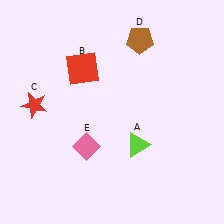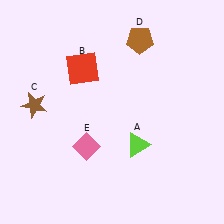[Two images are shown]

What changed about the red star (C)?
In Image 1, C is red. In Image 2, it changed to brown.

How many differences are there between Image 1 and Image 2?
There is 1 difference between the two images.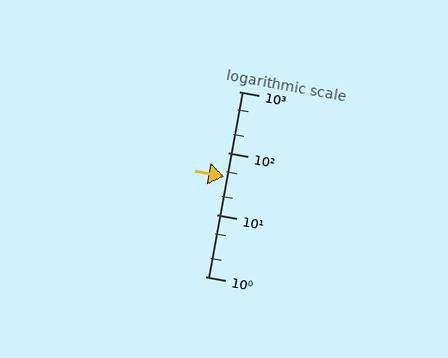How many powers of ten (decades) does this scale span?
The scale spans 3 decades, from 1 to 1000.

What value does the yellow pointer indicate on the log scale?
The pointer indicates approximately 42.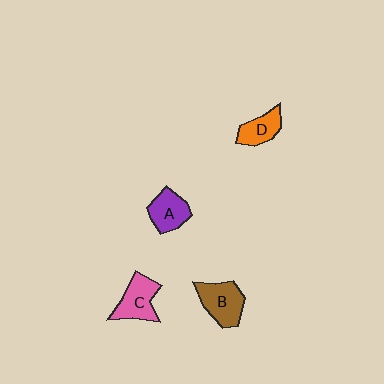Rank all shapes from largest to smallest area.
From largest to smallest: B (brown), C (pink), A (purple), D (orange).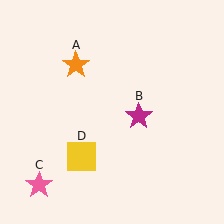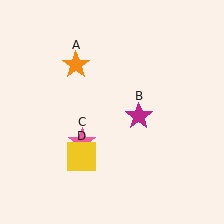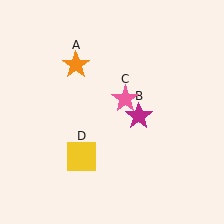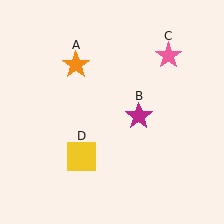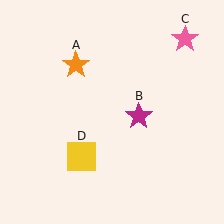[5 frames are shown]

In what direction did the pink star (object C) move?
The pink star (object C) moved up and to the right.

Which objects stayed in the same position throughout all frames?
Orange star (object A) and magenta star (object B) and yellow square (object D) remained stationary.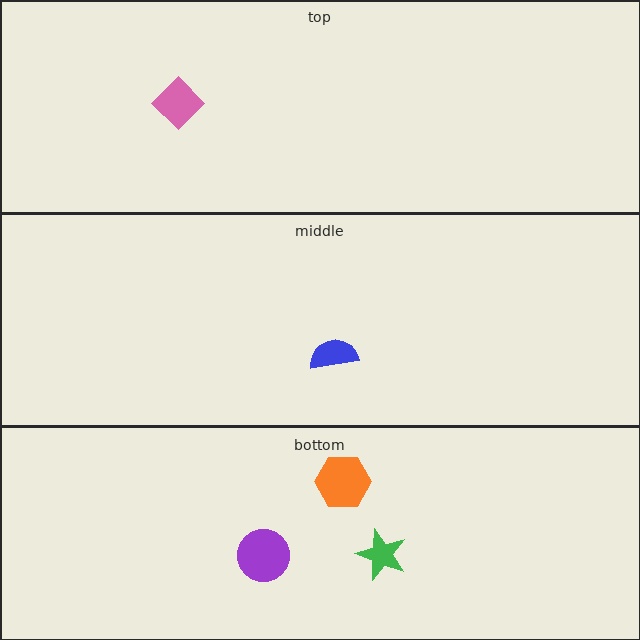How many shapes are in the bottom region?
3.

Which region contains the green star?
The bottom region.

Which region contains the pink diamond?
The top region.